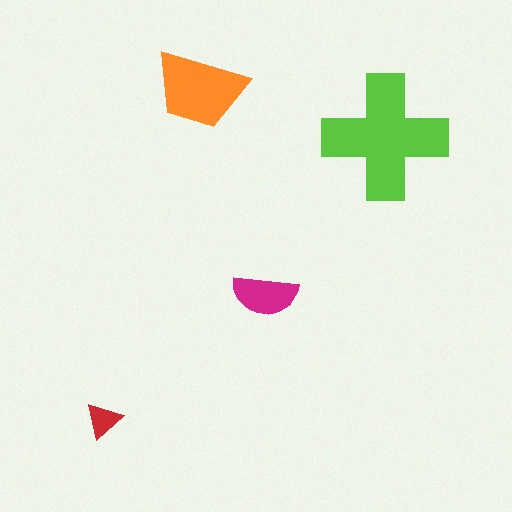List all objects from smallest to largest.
The red triangle, the magenta semicircle, the orange trapezoid, the lime cross.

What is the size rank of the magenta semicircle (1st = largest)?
3rd.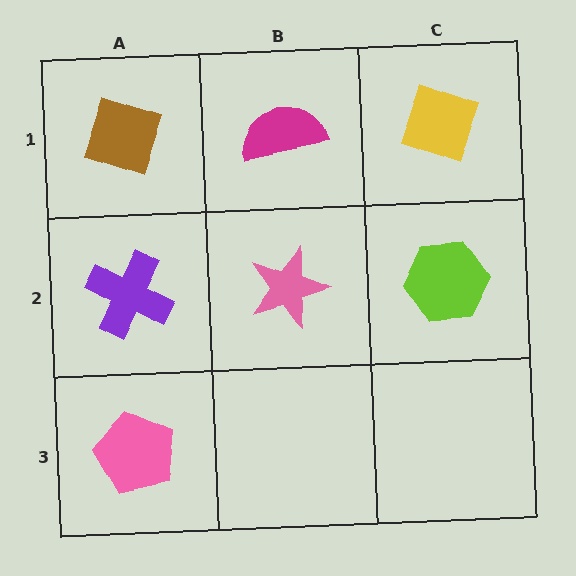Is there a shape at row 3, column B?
No, that cell is empty.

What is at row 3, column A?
A pink pentagon.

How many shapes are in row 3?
1 shape.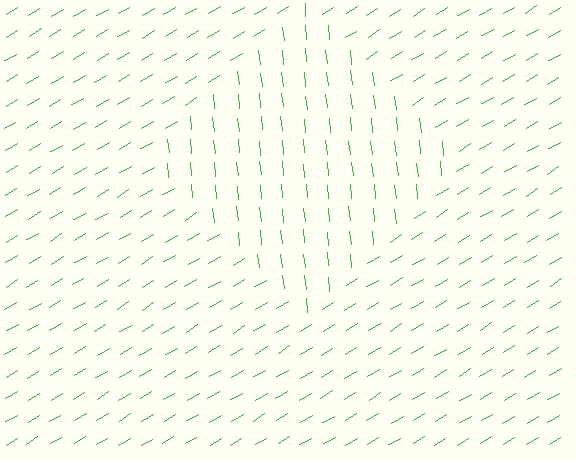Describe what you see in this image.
The image is filled with small green line segments. A diamond region in the image has lines oriented differently from the surrounding lines, creating a visible texture boundary.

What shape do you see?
I see a diamond.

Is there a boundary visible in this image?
Yes, there is a texture boundary formed by a change in line orientation.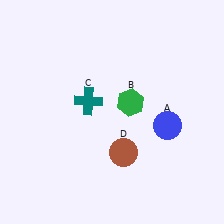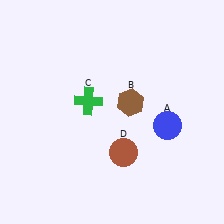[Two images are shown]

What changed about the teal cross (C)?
In Image 1, C is teal. In Image 2, it changed to green.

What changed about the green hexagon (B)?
In Image 1, B is green. In Image 2, it changed to brown.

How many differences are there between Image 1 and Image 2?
There are 2 differences between the two images.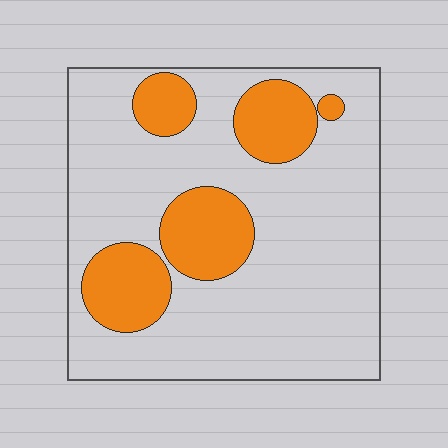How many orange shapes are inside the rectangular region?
5.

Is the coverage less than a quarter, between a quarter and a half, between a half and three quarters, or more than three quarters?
Less than a quarter.